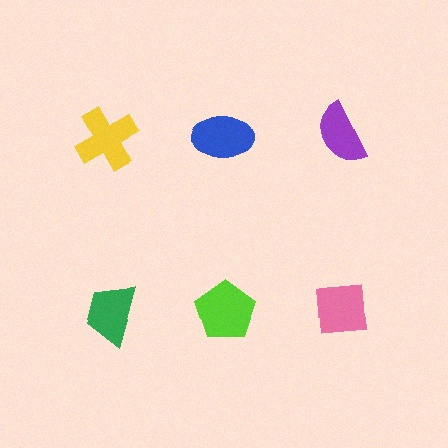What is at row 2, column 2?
A lime pentagon.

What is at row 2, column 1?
A green trapezoid.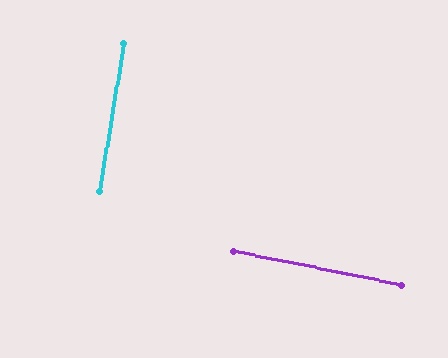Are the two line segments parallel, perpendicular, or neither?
Perpendicular — they meet at approximately 88°.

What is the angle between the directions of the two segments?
Approximately 88 degrees.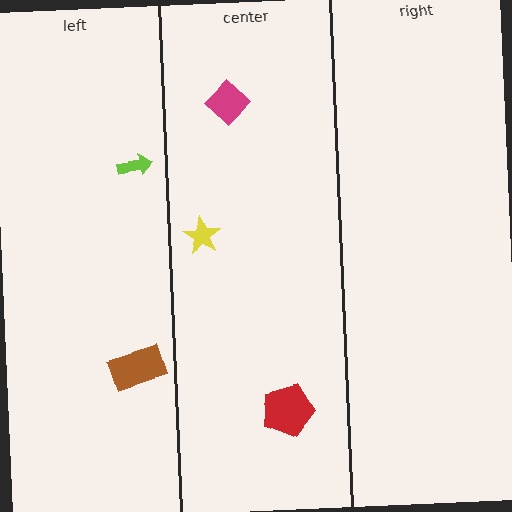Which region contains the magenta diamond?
The center region.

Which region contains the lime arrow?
The left region.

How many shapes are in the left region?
2.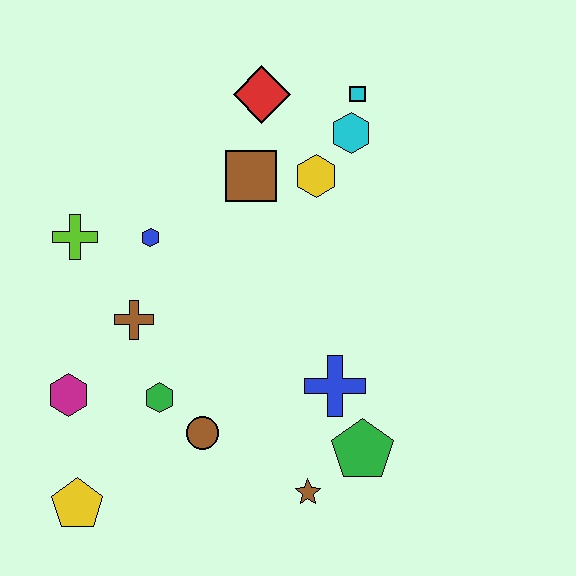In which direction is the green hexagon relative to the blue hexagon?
The green hexagon is below the blue hexagon.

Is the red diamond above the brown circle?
Yes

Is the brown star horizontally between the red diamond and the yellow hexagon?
Yes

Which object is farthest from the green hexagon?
The cyan square is farthest from the green hexagon.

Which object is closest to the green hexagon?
The brown circle is closest to the green hexagon.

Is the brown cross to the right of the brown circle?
No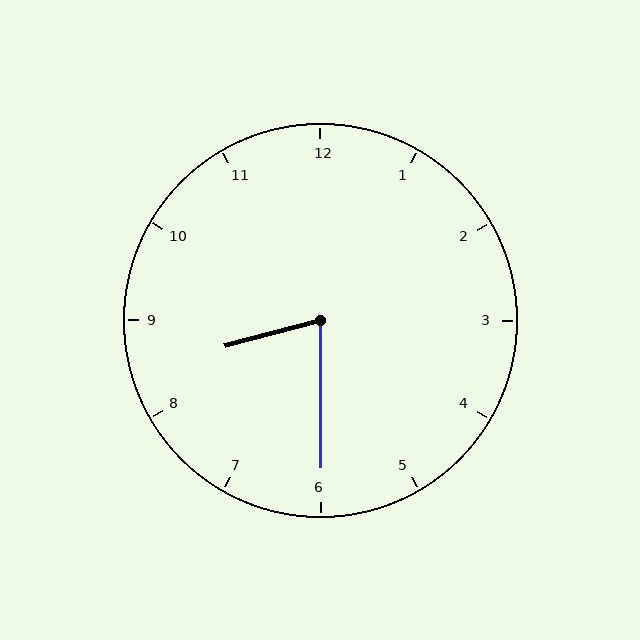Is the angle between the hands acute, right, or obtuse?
It is acute.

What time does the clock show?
8:30.